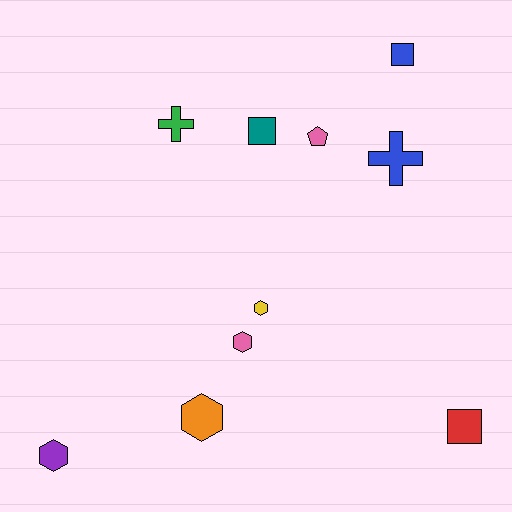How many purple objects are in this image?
There is 1 purple object.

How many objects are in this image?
There are 10 objects.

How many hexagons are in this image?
There are 4 hexagons.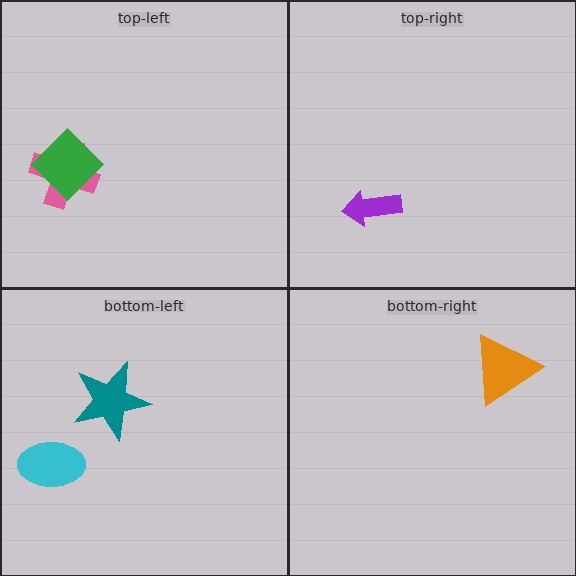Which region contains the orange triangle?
The bottom-right region.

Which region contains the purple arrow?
The top-right region.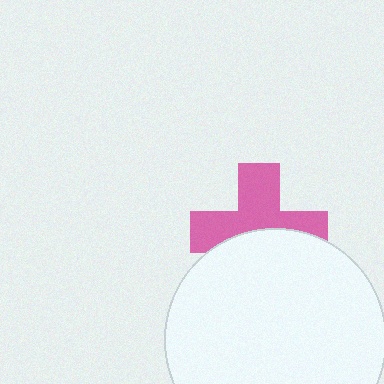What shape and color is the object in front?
The object in front is a white circle.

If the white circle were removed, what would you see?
You would see the complete pink cross.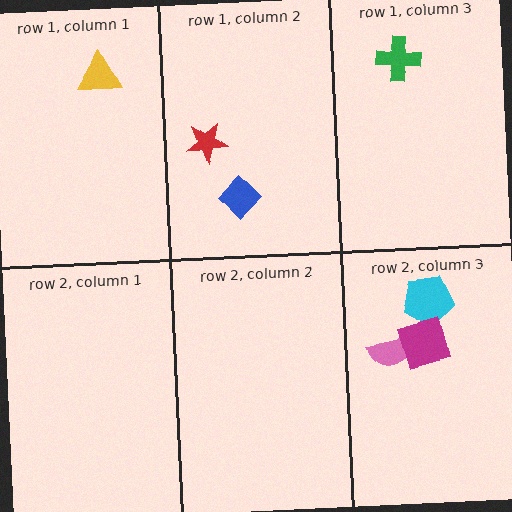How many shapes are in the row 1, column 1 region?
1.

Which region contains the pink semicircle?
The row 2, column 3 region.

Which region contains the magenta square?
The row 2, column 3 region.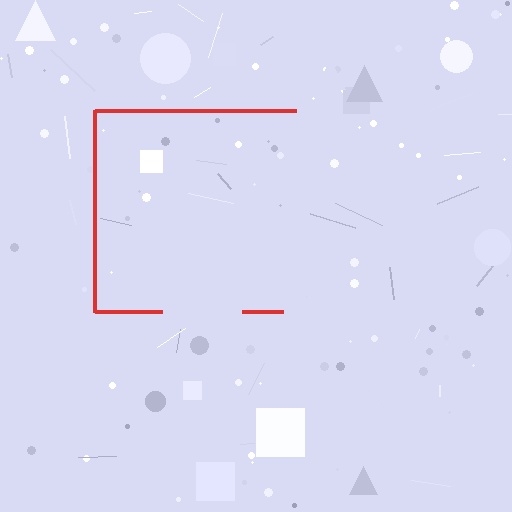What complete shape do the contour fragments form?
The contour fragments form a square.